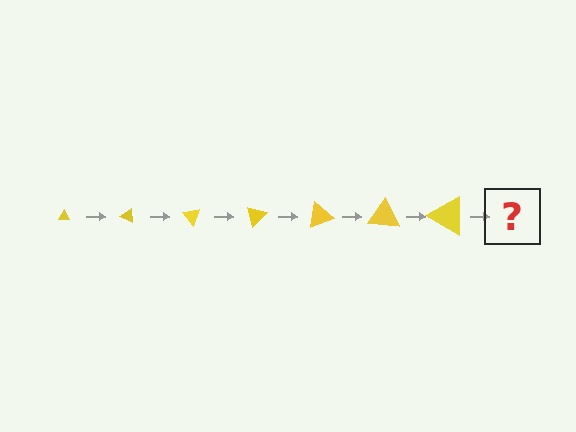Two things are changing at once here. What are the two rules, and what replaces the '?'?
The two rules are that the triangle grows larger each step and it rotates 25 degrees each step. The '?' should be a triangle, larger than the previous one and rotated 175 degrees from the start.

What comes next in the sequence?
The next element should be a triangle, larger than the previous one and rotated 175 degrees from the start.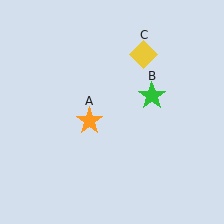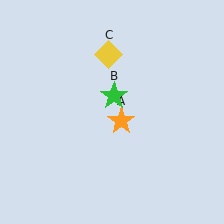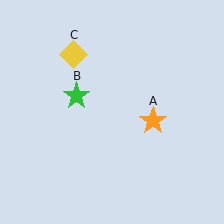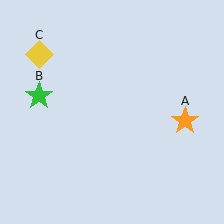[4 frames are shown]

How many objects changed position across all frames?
3 objects changed position: orange star (object A), green star (object B), yellow diamond (object C).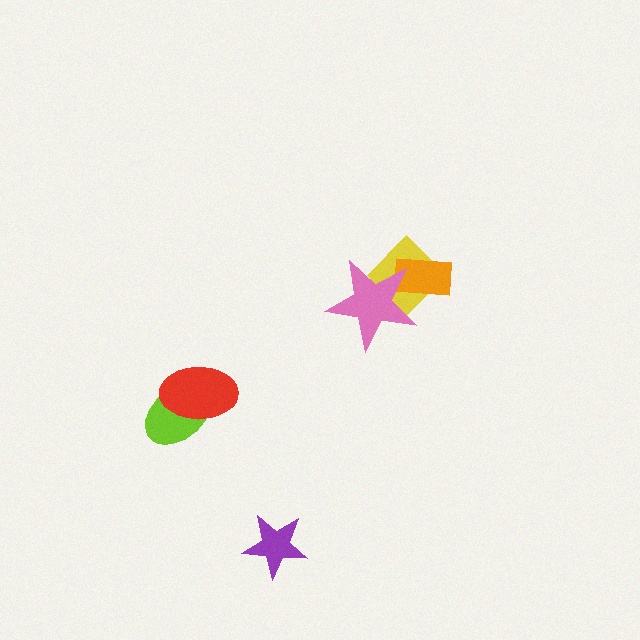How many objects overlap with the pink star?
2 objects overlap with the pink star.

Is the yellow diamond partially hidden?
Yes, it is partially covered by another shape.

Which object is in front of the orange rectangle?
The pink star is in front of the orange rectangle.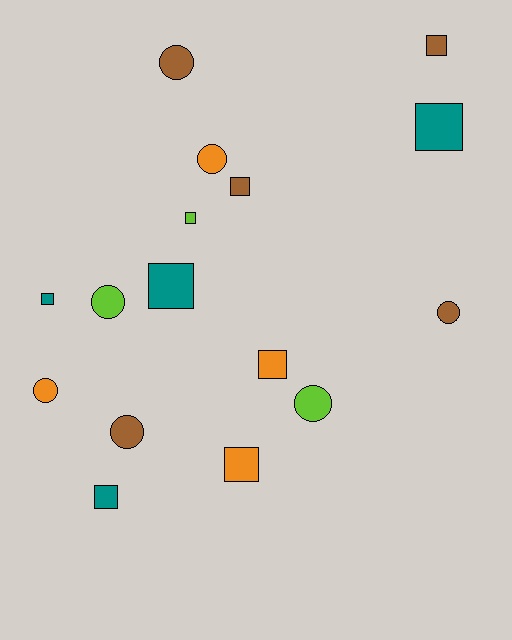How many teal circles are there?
There are no teal circles.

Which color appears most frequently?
Brown, with 5 objects.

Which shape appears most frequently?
Square, with 9 objects.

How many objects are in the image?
There are 16 objects.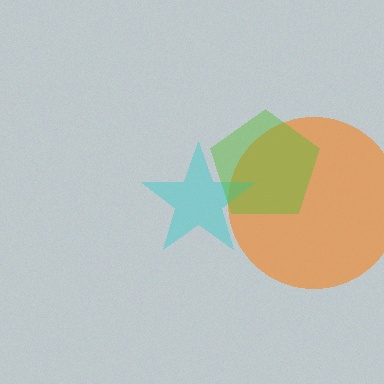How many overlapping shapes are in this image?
There are 3 overlapping shapes in the image.